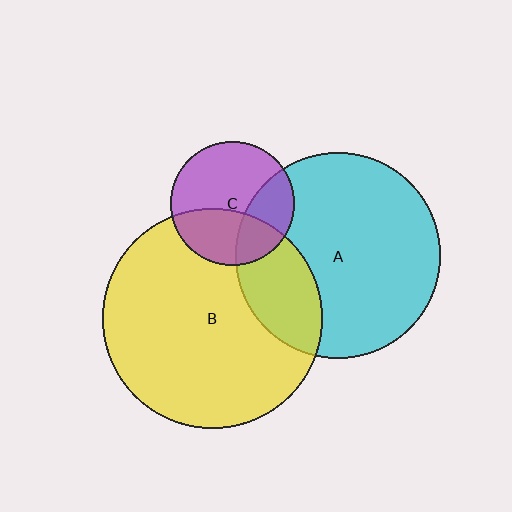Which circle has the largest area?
Circle B (yellow).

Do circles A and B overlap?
Yes.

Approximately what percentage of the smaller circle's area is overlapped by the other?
Approximately 25%.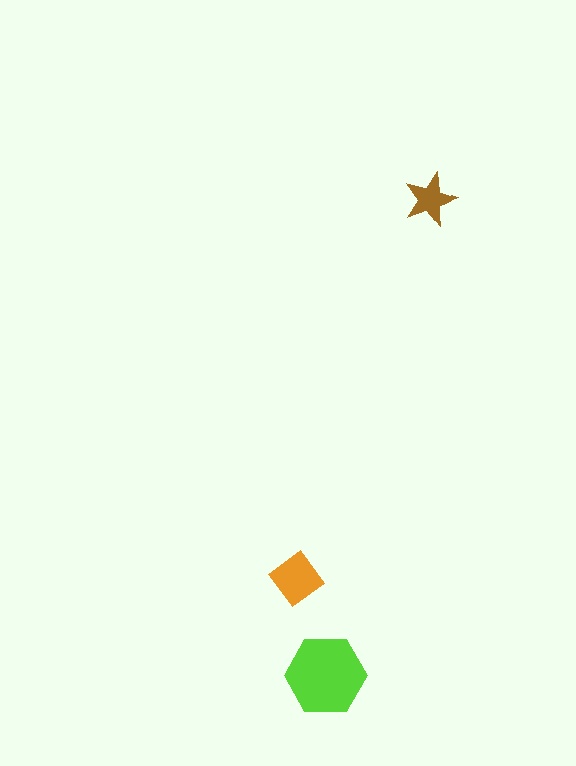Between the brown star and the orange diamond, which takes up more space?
The orange diamond.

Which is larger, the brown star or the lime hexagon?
The lime hexagon.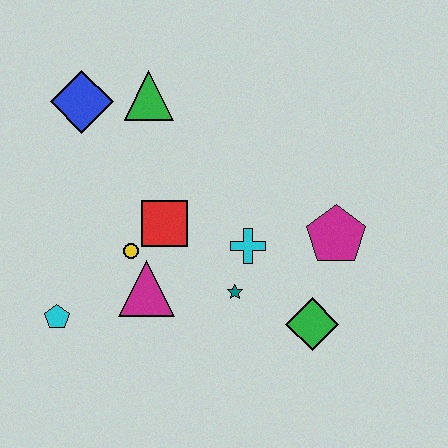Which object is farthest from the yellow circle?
The magenta pentagon is farthest from the yellow circle.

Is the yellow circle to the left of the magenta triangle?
Yes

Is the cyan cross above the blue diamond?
No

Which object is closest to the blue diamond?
The green triangle is closest to the blue diamond.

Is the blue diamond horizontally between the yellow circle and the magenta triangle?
No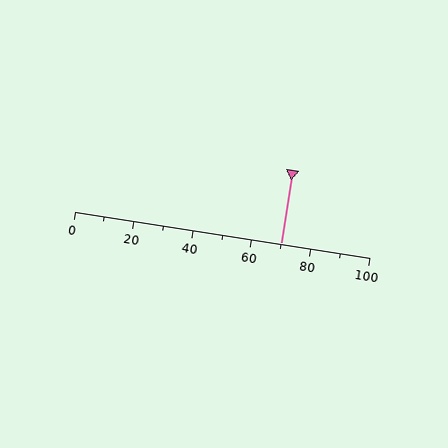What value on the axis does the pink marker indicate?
The marker indicates approximately 70.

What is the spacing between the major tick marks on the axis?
The major ticks are spaced 20 apart.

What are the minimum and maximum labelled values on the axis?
The axis runs from 0 to 100.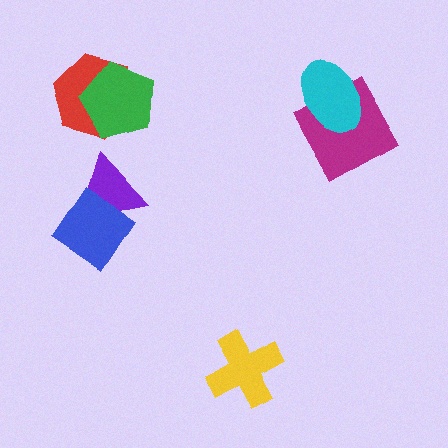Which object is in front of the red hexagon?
The green pentagon is in front of the red hexagon.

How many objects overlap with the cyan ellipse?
1 object overlaps with the cyan ellipse.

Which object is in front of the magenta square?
The cyan ellipse is in front of the magenta square.